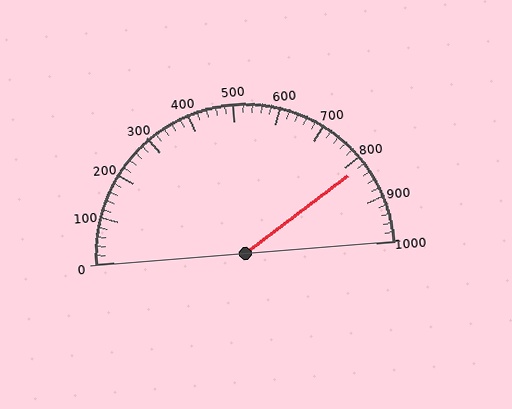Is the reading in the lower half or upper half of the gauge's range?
The reading is in the upper half of the range (0 to 1000).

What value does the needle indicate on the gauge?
The needle indicates approximately 820.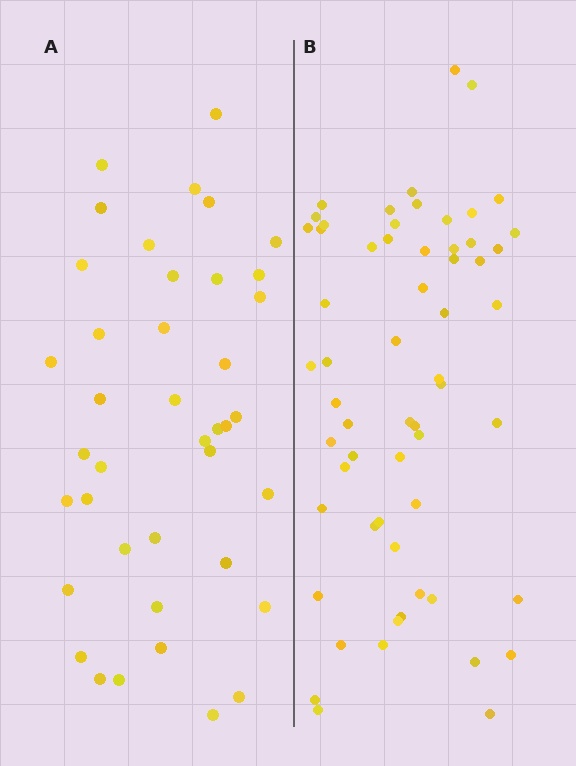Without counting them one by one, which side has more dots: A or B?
Region B (the right region) has more dots.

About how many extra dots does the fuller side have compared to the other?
Region B has approximately 20 more dots than region A.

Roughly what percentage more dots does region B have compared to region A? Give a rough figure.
About 50% more.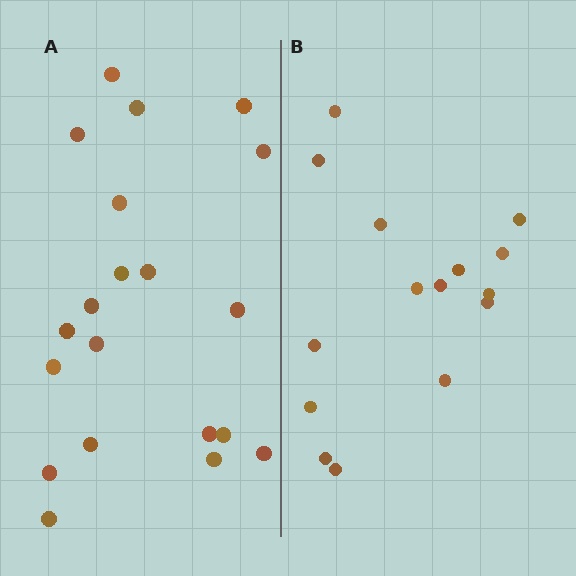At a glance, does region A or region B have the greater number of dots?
Region A (the left region) has more dots.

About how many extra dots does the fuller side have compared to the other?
Region A has about 5 more dots than region B.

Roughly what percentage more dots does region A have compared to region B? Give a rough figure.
About 35% more.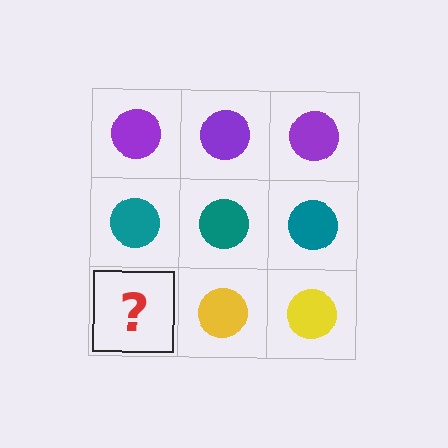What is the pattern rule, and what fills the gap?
The rule is that each row has a consistent color. The gap should be filled with a yellow circle.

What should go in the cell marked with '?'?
The missing cell should contain a yellow circle.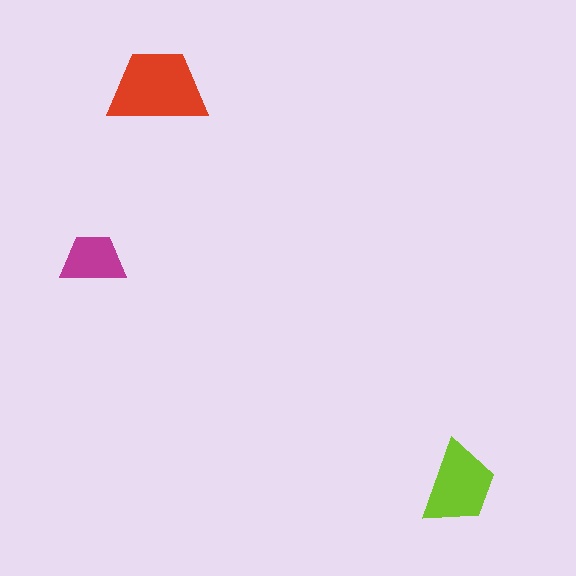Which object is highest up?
The red trapezoid is topmost.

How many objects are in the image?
There are 3 objects in the image.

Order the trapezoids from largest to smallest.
the red one, the lime one, the magenta one.